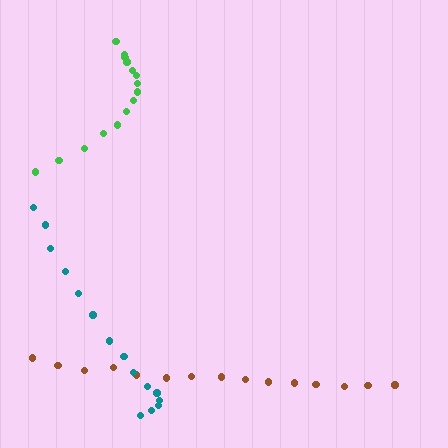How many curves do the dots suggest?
There are 3 distinct paths.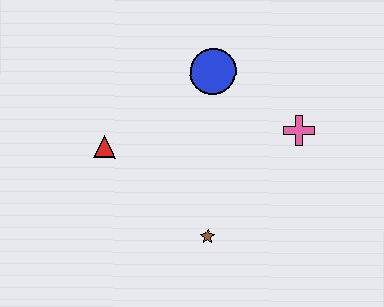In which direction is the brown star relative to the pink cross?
The brown star is below the pink cross.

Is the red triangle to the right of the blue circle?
No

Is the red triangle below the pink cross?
Yes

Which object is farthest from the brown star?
The blue circle is farthest from the brown star.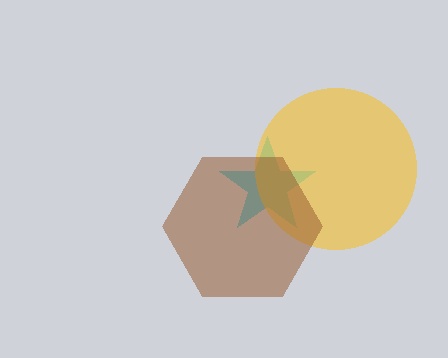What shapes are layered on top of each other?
The layered shapes are: a cyan star, a yellow circle, a brown hexagon.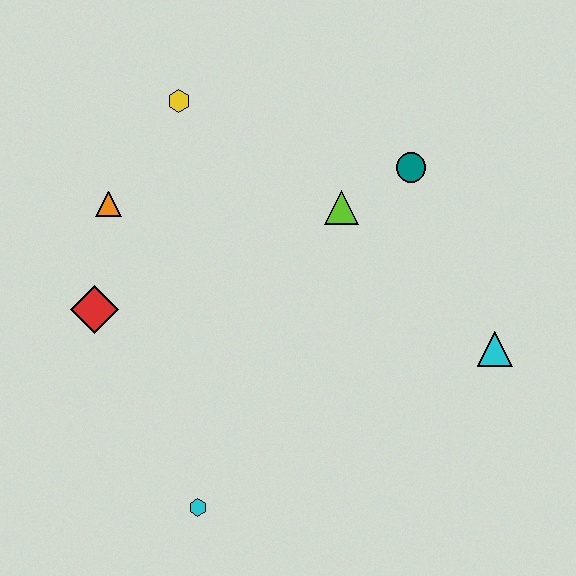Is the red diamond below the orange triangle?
Yes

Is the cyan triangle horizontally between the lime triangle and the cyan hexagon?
No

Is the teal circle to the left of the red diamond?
No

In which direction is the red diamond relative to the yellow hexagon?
The red diamond is below the yellow hexagon.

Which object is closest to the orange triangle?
The red diamond is closest to the orange triangle.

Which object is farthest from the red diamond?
The cyan triangle is farthest from the red diamond.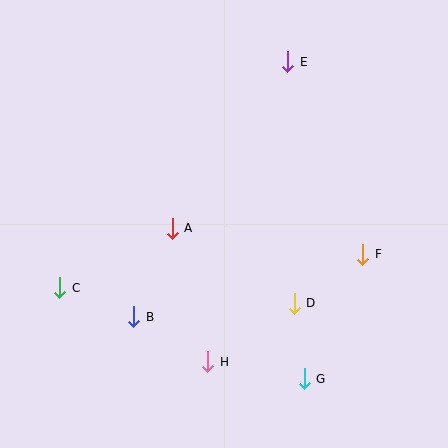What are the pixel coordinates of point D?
Point D is at (294, 303).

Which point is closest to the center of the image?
Point A at (172, 228) is closest to the center.